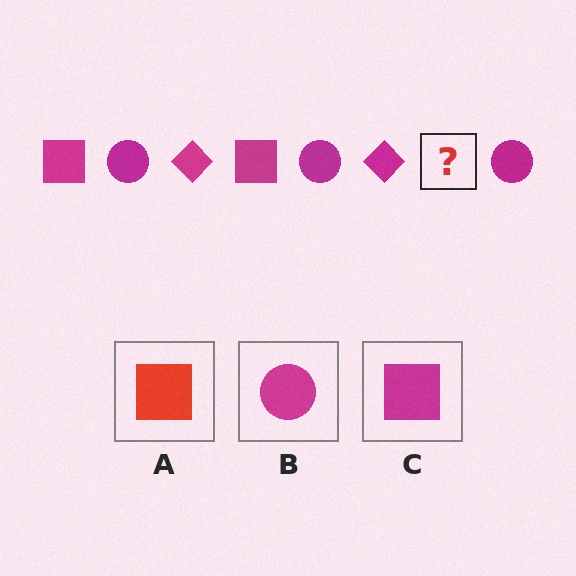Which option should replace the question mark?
Option C.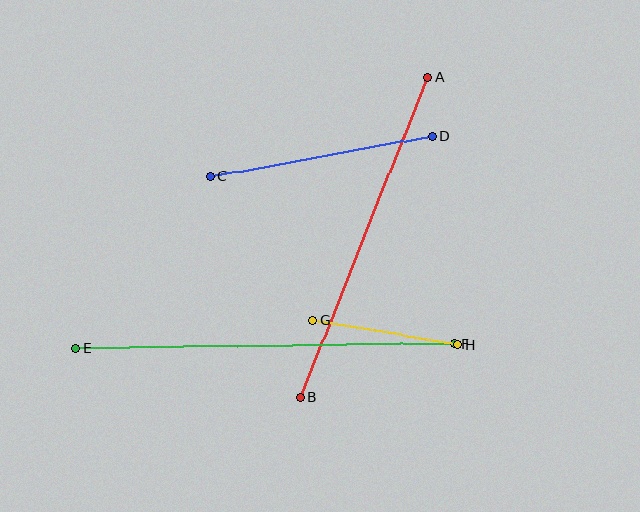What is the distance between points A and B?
The distance is approximately 345 pixels.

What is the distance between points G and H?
The distance is approximately 148 pixels.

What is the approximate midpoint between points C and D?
The midpoint is at approximately (321, 156) pixels.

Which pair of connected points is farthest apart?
Points E and F are farthest apart.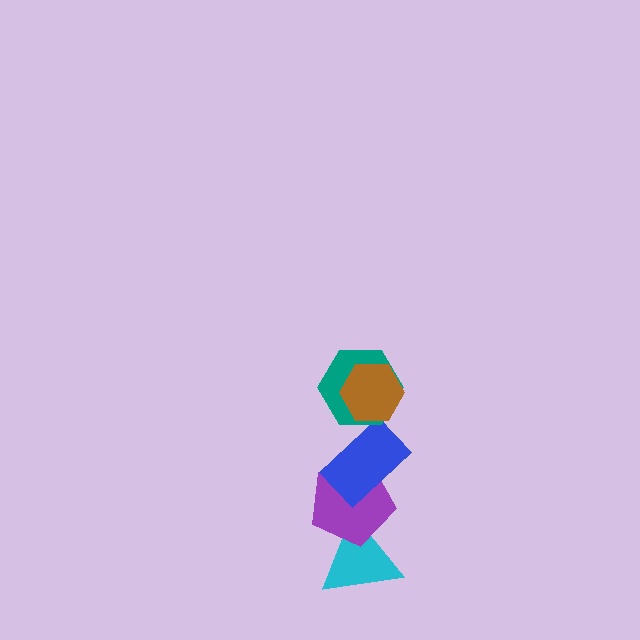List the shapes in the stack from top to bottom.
From top to bottom: the brown hexagon, the teal hexagon, the blue rectangle, the purple pentagon, the cyan triangle.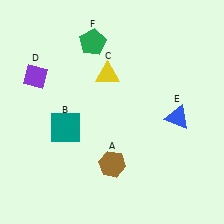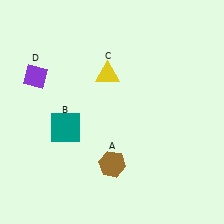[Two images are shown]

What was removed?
The green pentagon (F), the blue triangle (E) were removed in Image 2.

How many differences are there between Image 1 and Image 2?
There are 2 differences between the two images.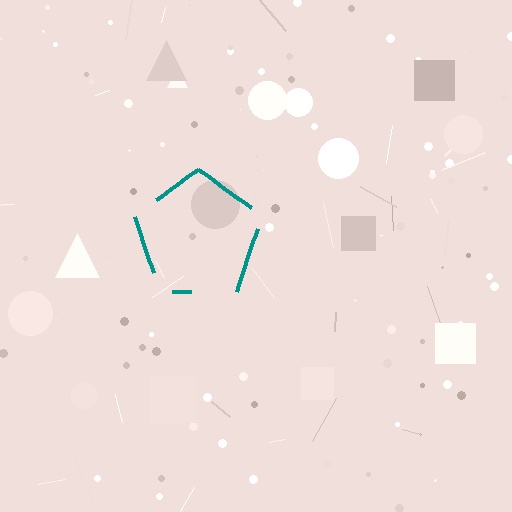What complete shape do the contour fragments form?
The contour fragments form a pentagon.